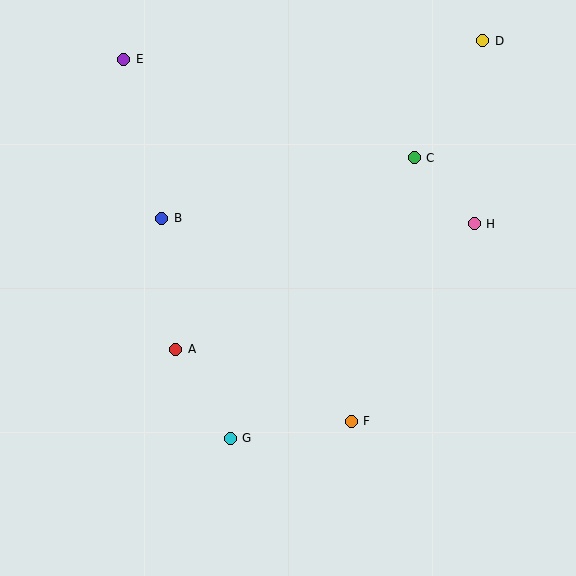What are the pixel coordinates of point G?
Point G is at (230, 438).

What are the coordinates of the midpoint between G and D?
The midpoint between G and D is at (357, 239).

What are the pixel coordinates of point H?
Point H is at (474, 224).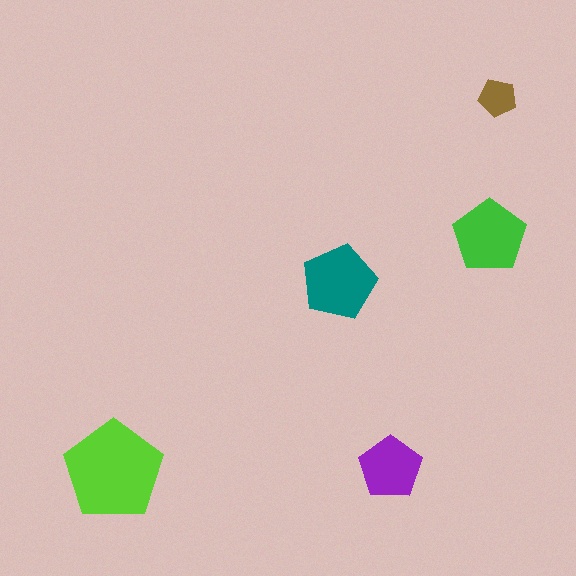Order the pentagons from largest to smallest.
the lime one, the teal one, the green one, the purple one, the brown one.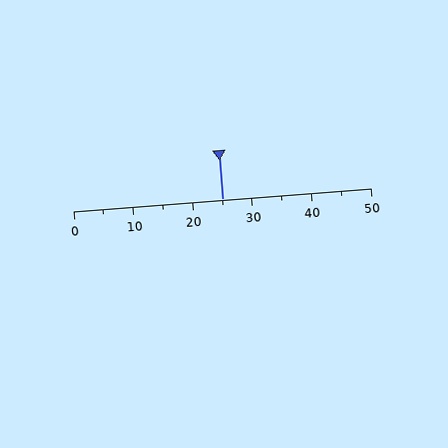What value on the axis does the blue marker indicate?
The marker indicates approximately 25.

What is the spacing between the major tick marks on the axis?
The major ticks are spaced 10 apart.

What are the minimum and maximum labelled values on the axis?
The axis runs from 0 to 50.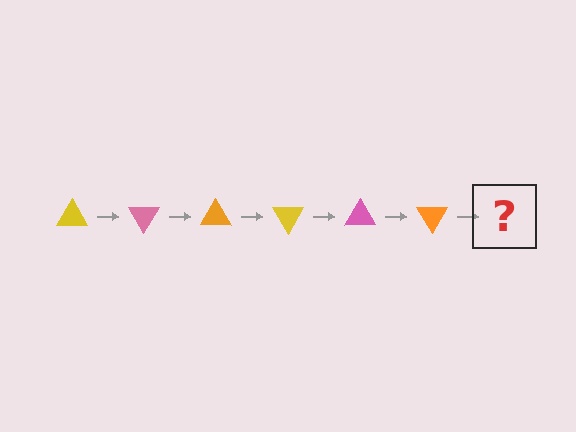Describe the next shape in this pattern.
It should be a yellow triangle, rotated 360 degrees from the start.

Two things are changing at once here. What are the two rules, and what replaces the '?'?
The two rules are that it rotates 60 degrees each step and the color cycles through yellow, pink, and orange. The '?' should be a yellow triangle, rotated 360 degrees from the start.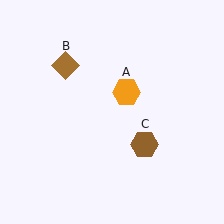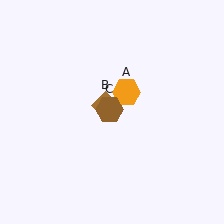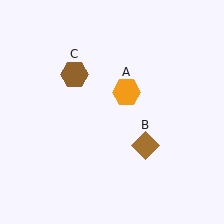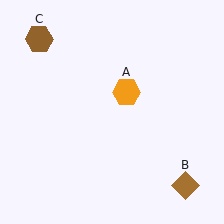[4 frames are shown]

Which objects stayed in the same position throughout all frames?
Orange hexagon (object A) remained stationary.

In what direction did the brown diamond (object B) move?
The brown diamond (object B) moved down and to the right.